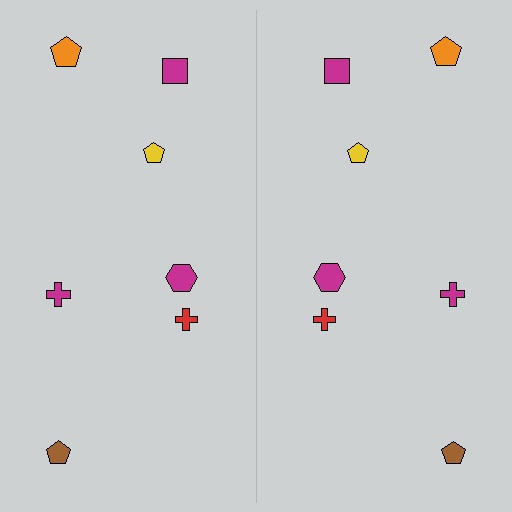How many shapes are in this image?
There are 14 shapes in this image.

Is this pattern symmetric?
Yes, this pattern has bilateral (reflection) symmetry.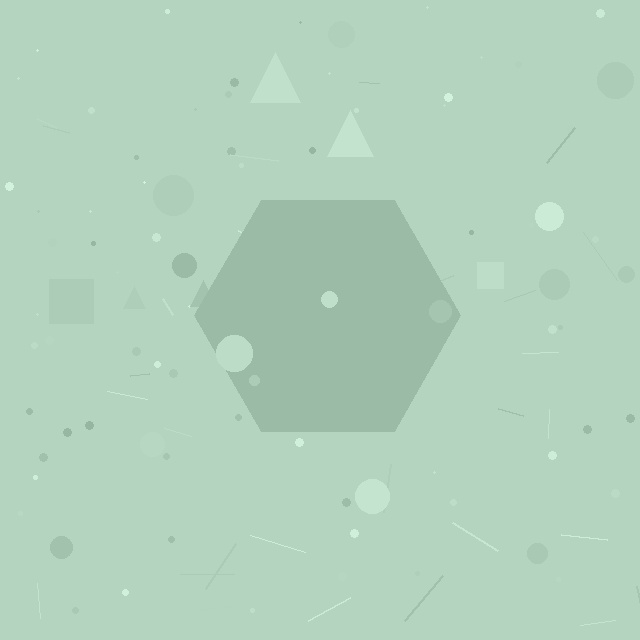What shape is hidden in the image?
A hexagon is hidden in the image.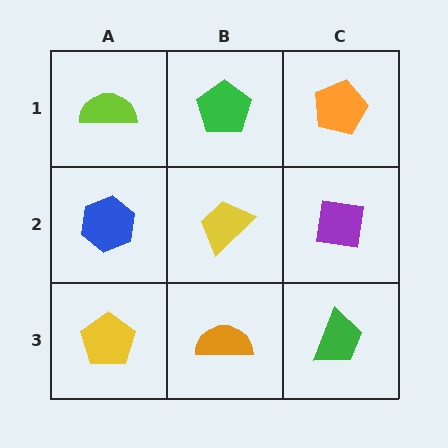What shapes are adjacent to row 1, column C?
A purple square (row 2, column C), a green pentagon (row 1, column B).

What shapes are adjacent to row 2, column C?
An orange pentagon (row 1, column C), a green trapezoid (row 3, column C), a yellow trapezoid (row 2, column B).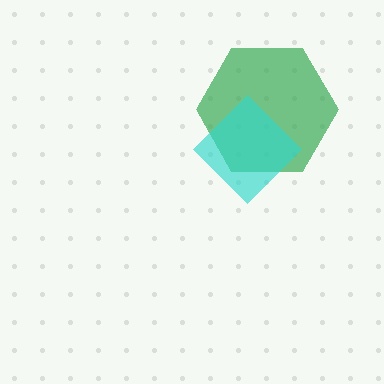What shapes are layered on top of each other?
The layered shapes are: a green hexagon, a cyan diamond.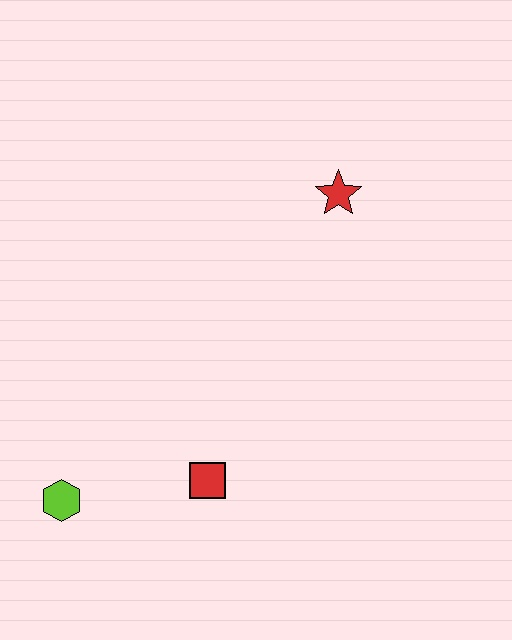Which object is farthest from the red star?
The lime hexagon is farthest from the red star.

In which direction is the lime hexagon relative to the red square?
The lime hexagon is to the left of the red square.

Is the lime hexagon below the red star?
Yes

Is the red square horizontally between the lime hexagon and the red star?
Yes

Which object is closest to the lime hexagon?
The red square is closest to the lime hexagon.